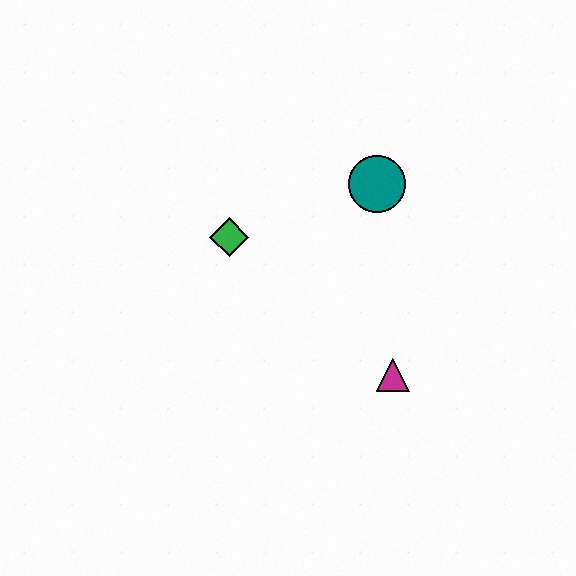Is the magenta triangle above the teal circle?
No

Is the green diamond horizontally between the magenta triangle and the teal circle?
No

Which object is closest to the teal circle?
The green diamond is closest to the teal circle.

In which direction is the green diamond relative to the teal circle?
The green diamond is to the left of the teal circle.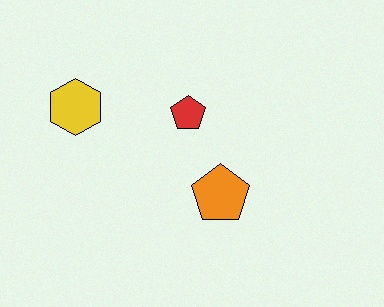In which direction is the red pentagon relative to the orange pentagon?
The red pentagon is above the orange pentagon.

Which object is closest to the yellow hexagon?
The red pentagon is closest to the yellow hexagon.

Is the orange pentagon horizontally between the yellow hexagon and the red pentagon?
No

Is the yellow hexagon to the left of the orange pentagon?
Yes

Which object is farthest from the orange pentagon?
The yellow hexagon is farthest from the orange pentagon.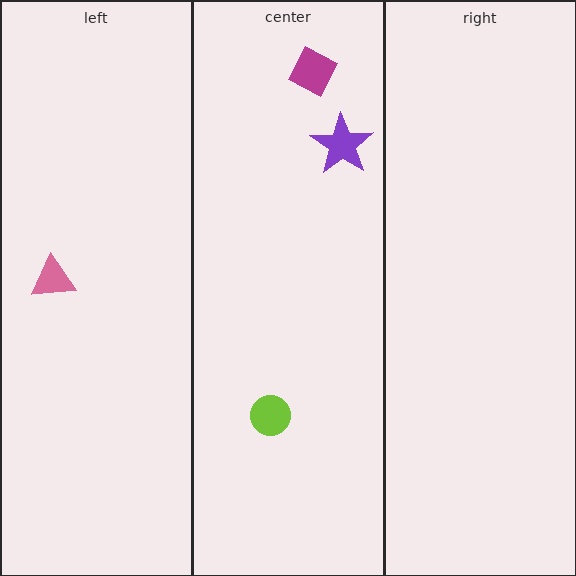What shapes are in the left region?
The pink triangle.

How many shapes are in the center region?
3.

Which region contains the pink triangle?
The left region.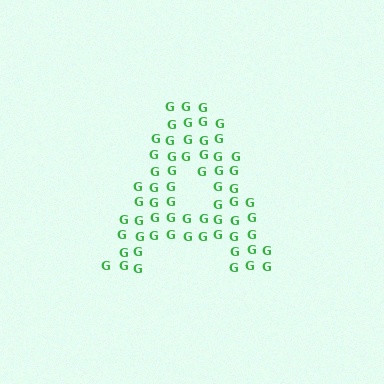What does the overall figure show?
The overall figure shows the letter A.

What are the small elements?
The small elements are letter G's.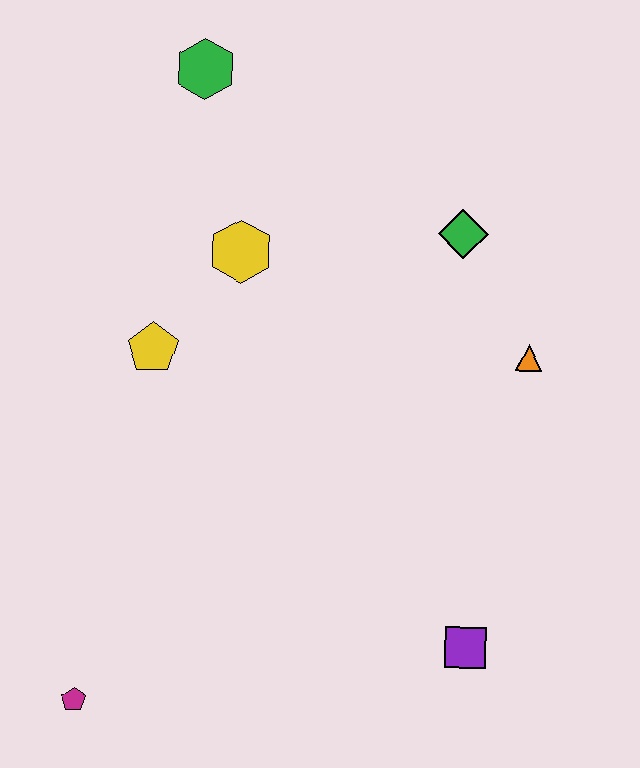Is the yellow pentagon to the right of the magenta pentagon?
Yes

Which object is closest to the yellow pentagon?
The yellow hexagon is closest to the yellow pentagon.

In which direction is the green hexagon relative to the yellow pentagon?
The green hexagon is above the yellow pentagon.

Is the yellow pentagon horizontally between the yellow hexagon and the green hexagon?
No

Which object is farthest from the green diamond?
The magenta pentagon is farthest from the green diamond.